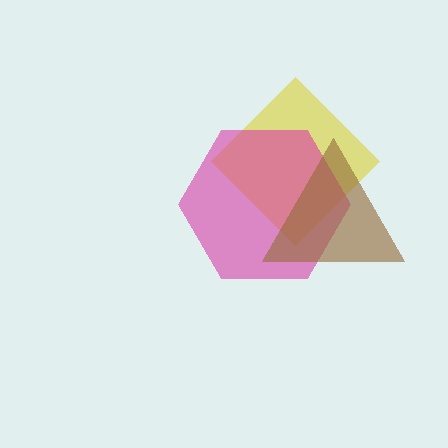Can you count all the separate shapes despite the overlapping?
Yes, there are 3 separate shapes.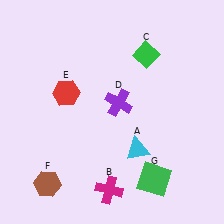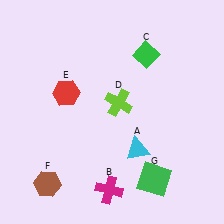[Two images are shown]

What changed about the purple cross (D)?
In Image 1, D is purple. In Image 2, it changed to lime.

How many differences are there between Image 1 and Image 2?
There is 1 difference between the two images.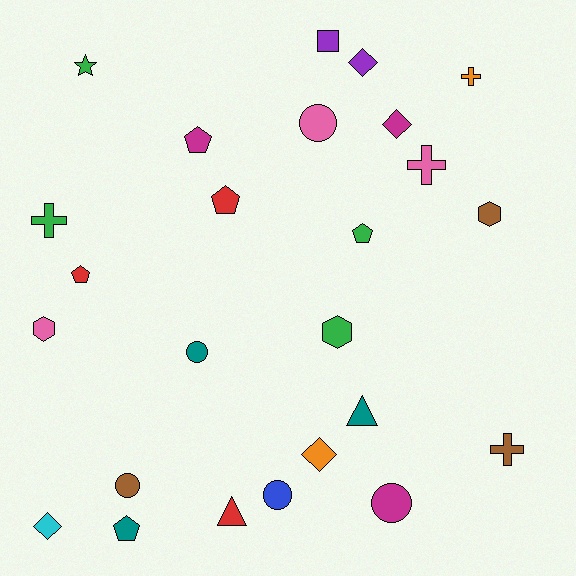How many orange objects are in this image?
There are 2 orange objects.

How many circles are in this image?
There are 5 circles.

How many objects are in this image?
There are 25 objects.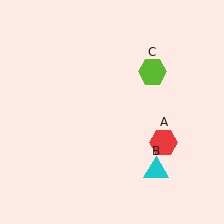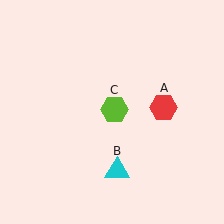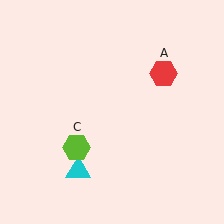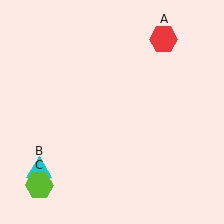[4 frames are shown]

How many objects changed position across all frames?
3 objects changed position: red hexagon (object A), cyan triangle (object B), lime hexagon (object C).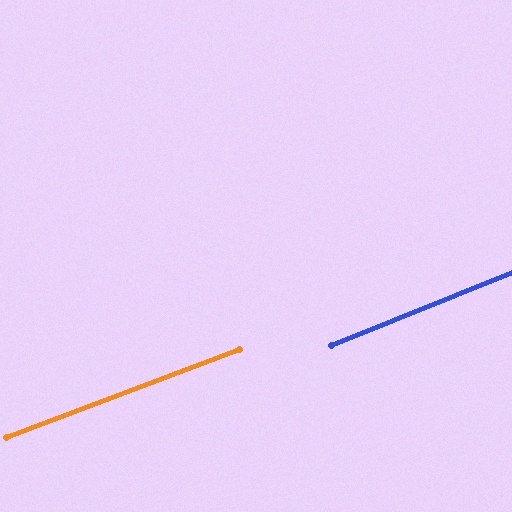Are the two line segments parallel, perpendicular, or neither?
Parallel — their directions differ by only 1.1°.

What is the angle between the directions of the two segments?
Approximately 1 degree.